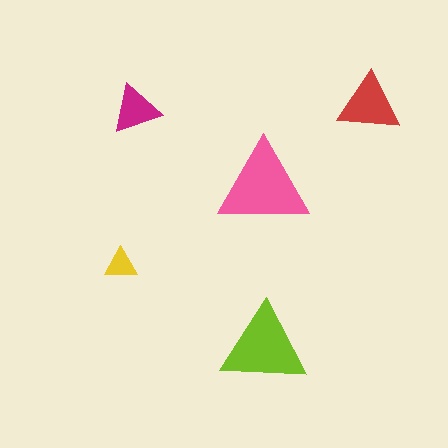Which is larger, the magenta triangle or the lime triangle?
The lime one.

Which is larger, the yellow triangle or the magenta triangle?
The magenta one.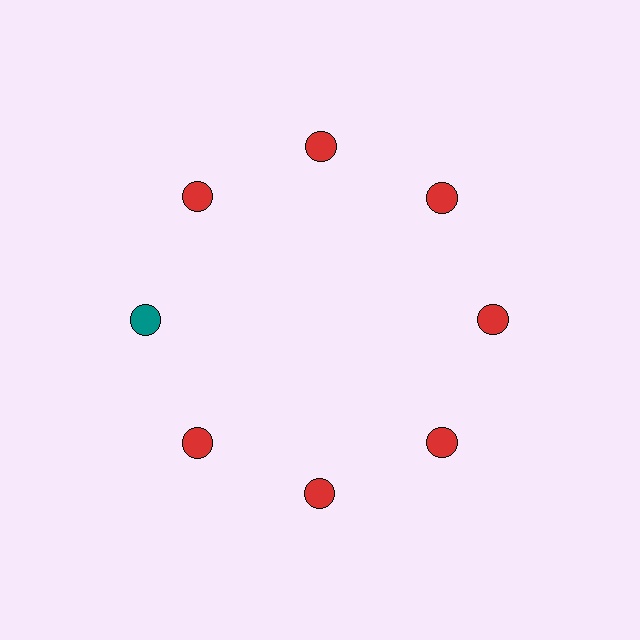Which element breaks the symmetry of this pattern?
The teal circle at roughly the 9 o'clock position breaks the symmetry. All other shapes are red circles.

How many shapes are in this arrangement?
There are 8 shapes arranged in a ring pattern.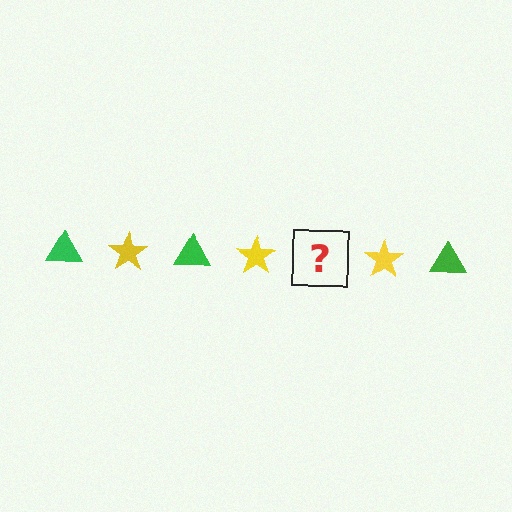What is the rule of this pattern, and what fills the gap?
The rule is that the pattern alternates between green triangle and yellow star. The gap should be filled with a green triangle.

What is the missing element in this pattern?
The missing element is a green triangle.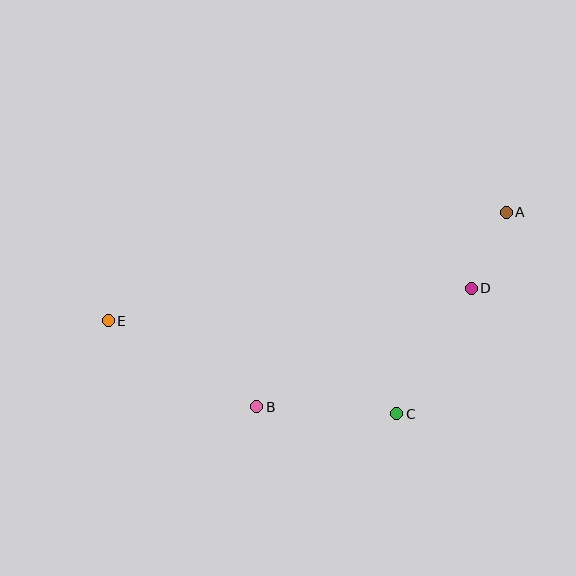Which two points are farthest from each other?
Points A and E are farthest from each other.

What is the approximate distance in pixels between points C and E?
The distance between C and E is approximately 303 pixels.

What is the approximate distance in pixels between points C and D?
The distance between C and D is approximately 146 pixels.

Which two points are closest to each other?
Points A and D are closest to each other.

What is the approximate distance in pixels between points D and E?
The distance between D and E is approximately 364 pixels.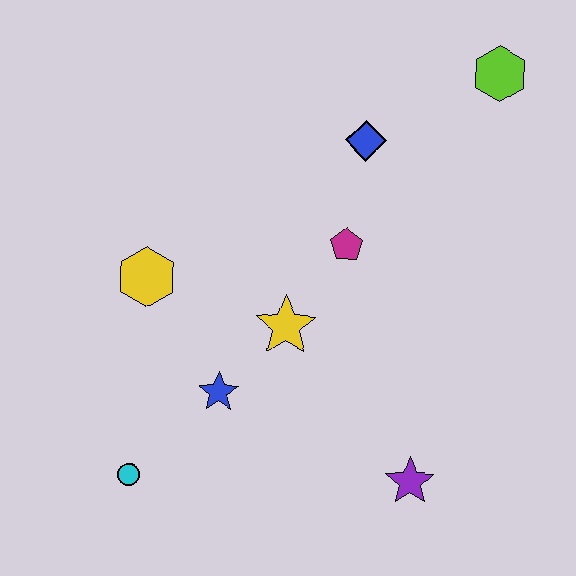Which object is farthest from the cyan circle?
The lime hexagon is farthest from the cyan circle.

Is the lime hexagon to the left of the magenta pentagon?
No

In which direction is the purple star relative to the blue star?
The purple star is to the right of the blue star.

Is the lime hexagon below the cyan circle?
No